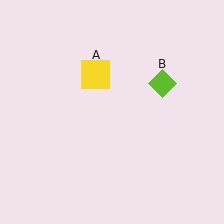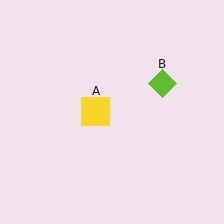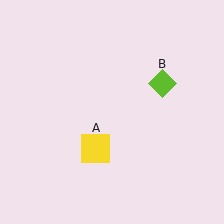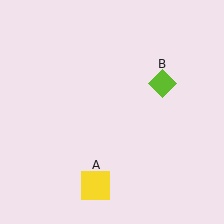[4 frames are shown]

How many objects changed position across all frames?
1 object changed position: yellow square (object A).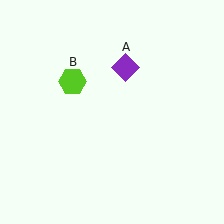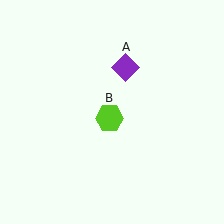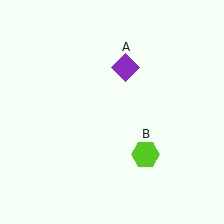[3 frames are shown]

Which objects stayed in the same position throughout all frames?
Purple diamond (object A) remained stationary.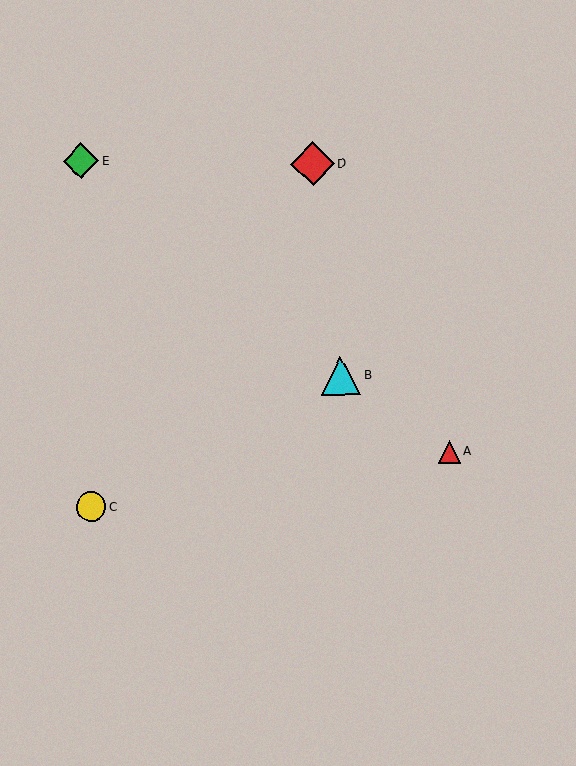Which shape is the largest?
The red diamond (labeled D) is the largest.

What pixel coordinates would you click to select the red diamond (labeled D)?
Click at (312, 164) to select the red diamond D.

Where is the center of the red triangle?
The center of the red triangle is at (449, 452).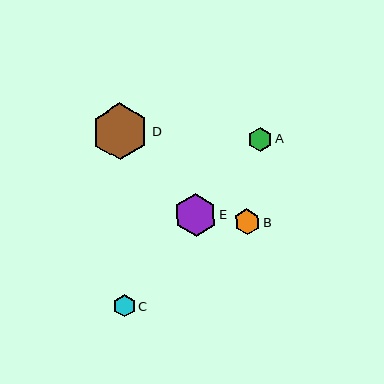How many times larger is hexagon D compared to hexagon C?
Hexagon D is approximately 2.6 times the size of hexagon C.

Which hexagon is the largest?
Hexagon D is the largest with a size of approximately 57 pixels.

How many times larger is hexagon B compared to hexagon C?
Hexagon B is approximately 1.2 times the size of hexagon C.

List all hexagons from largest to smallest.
From largest to smallest: D, E, B, A, C.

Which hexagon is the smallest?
Hexagon C is the smallest with a size of approximately 22 pixels.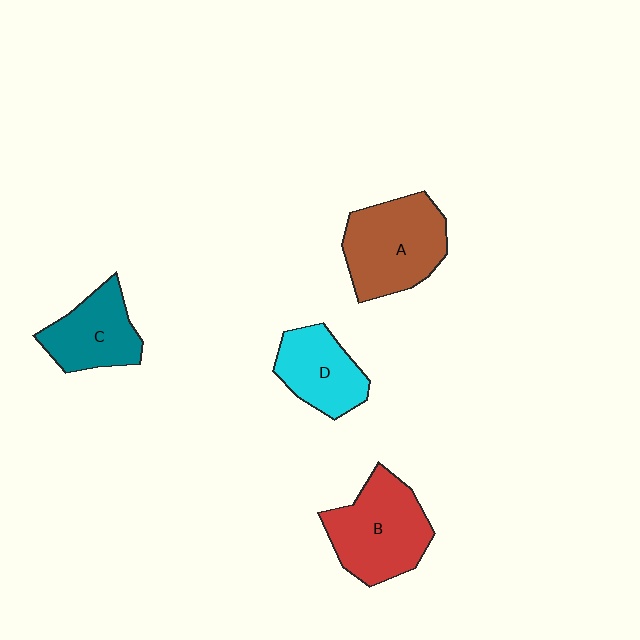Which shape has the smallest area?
Shape D (cyan).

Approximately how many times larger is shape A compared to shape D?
Approximately 1.4 times.